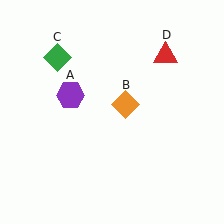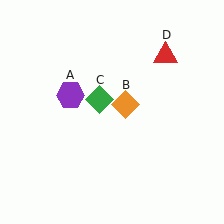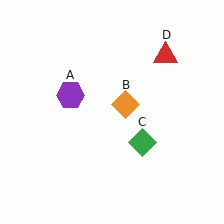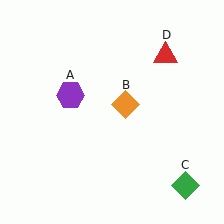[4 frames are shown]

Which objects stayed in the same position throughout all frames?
Purple hexagon (object A) and orange diamond (object B) and red triangle (object D) remained stationary.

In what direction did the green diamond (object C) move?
The green diamond (object C) moved down and to the right.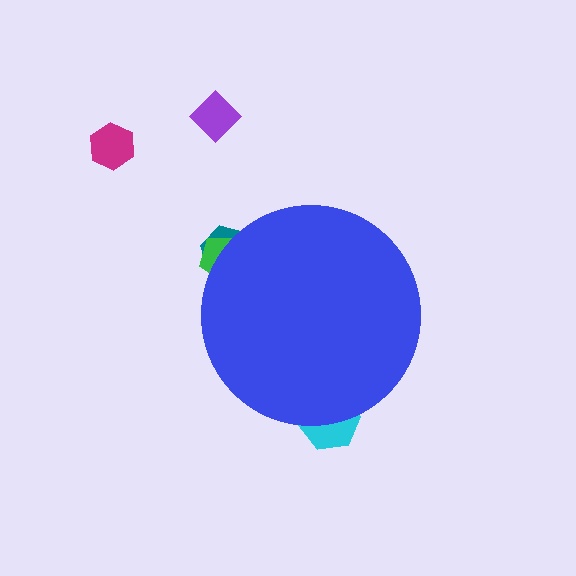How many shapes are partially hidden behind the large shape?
3 shapes are partially hidden.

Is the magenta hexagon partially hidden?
No, the magenta hexagon is fully visible.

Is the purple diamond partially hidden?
No, the purple diamond is fully visible.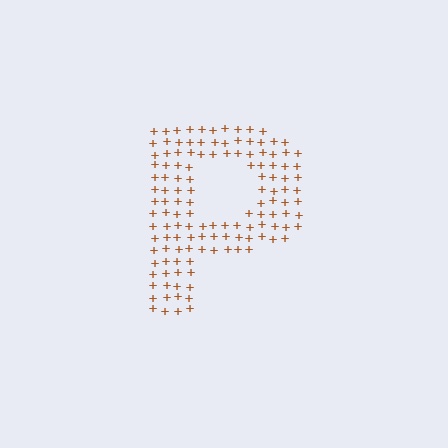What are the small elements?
The small elements are plus signs.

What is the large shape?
The large shape is the letter P.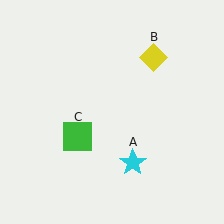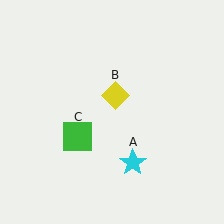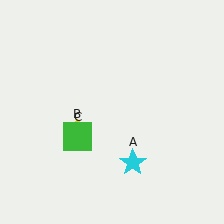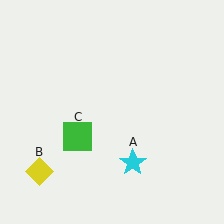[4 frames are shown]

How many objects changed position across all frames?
1 object changed position: yellow diamond (object B).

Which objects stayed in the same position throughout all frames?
Cyan star (object A) and green square (object C) remained stationary.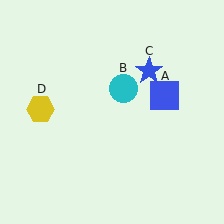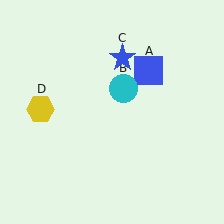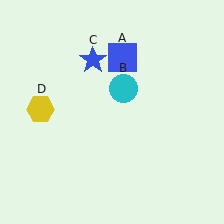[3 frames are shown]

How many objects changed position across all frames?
2 objects changed position: blue square (object A), blue star (object C).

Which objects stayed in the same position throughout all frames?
Cyan circle (object B) and yellow hexagon (object D) remained stationary.